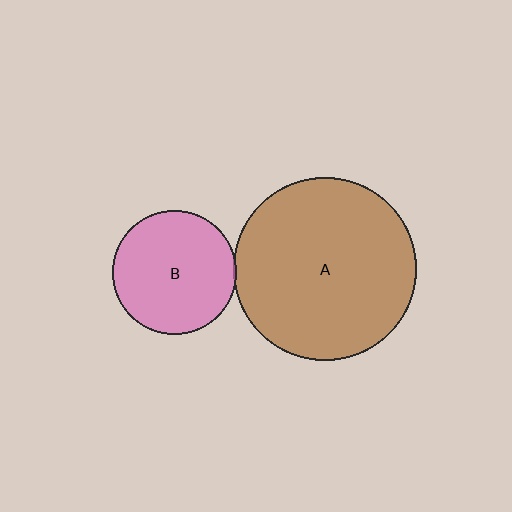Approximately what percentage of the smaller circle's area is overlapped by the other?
Approximately 5%.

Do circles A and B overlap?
Yes.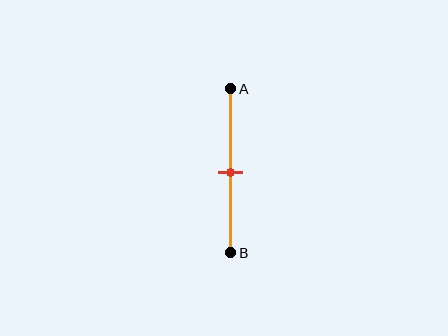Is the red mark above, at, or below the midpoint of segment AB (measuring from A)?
The red mark is approximately at the midpoint of segment AB.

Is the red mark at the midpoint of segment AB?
Yes, the mark is approximately at the midpoint.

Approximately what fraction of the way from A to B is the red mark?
The red mark is approximately 50% of the way from A to B.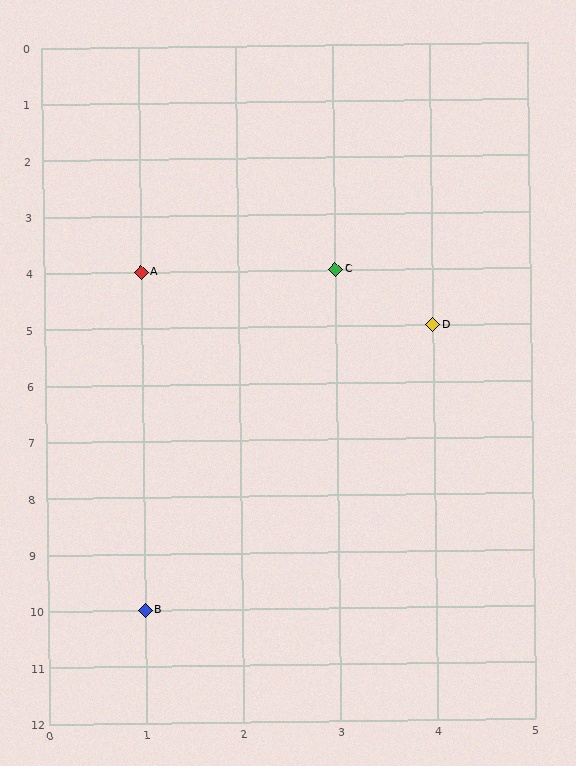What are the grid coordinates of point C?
Point C is at grid coordinates (3, 4).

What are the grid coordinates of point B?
Point B is at grid coordinates (1, 10).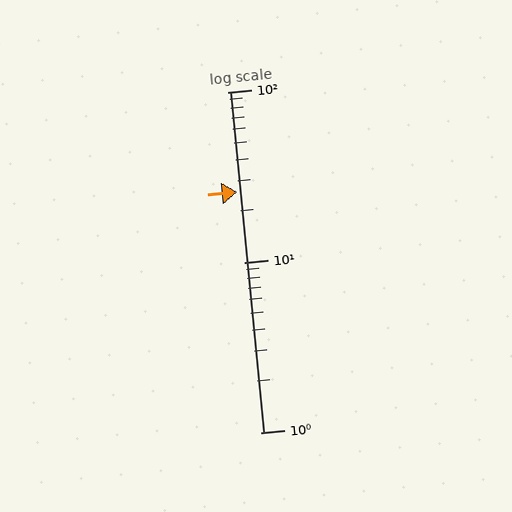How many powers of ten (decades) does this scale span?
The scale spans 2 decades, from 1 to 100.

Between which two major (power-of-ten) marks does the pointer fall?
The pointer is between 10 and 100.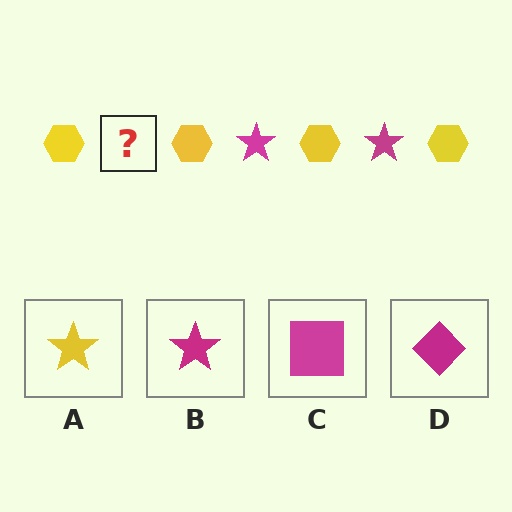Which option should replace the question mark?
Option B.